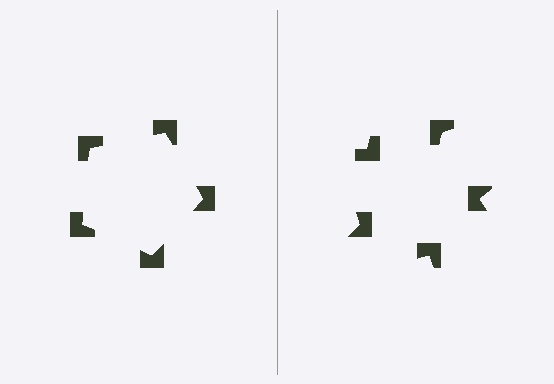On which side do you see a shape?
An illusory pentagon appears on the left side. On the right side the wedge cuts are rotated, so no coherent shape forms.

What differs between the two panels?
The notched squares are positioned identically on both sides; only the wedge orientations differ. On the left they align to a pentagon; on the right they are misaligned.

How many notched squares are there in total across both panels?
10 — 5 on each side.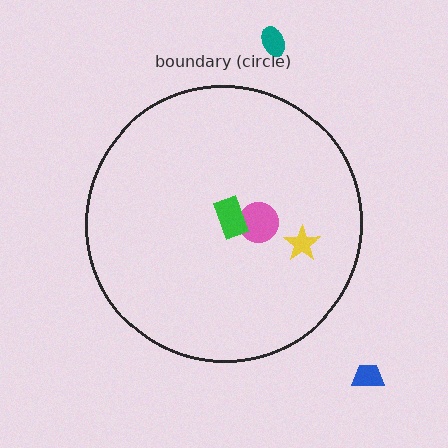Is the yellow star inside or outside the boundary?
Inside.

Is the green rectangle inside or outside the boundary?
Inside.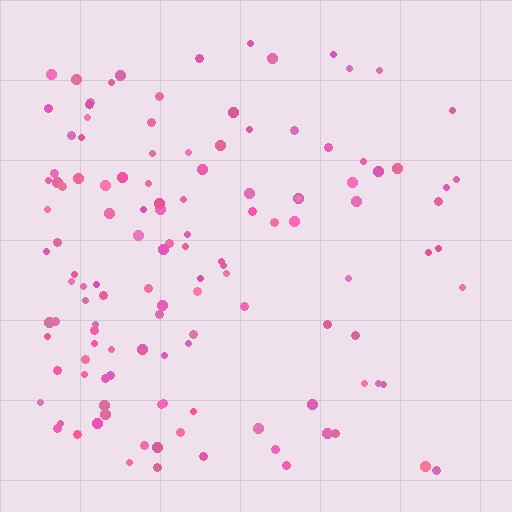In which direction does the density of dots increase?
From right to left, with the left side densest.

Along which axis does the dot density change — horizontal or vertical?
Horizontal.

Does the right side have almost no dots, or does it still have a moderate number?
Still a moderate number, just noticeably fewer than the left.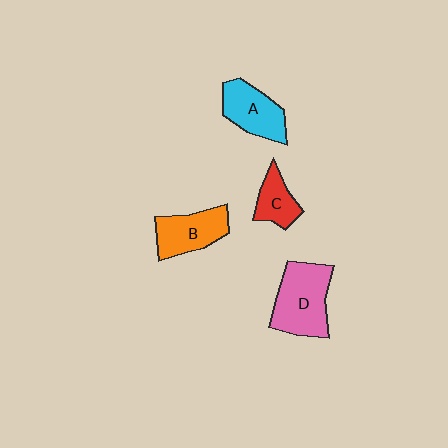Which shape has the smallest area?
Shape C (red).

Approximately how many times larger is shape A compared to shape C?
Approximately 1.5 times.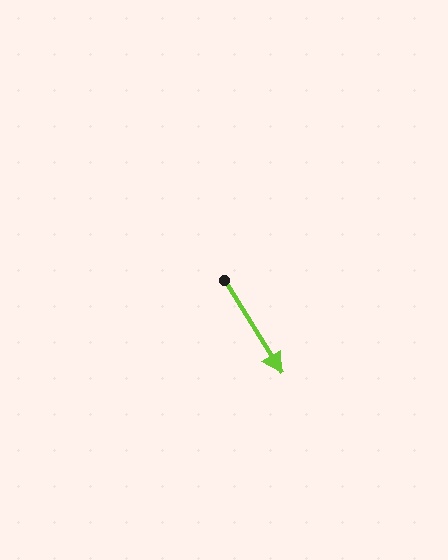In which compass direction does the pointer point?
Southeast.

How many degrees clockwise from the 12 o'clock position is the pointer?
Approximately 148 degrees.